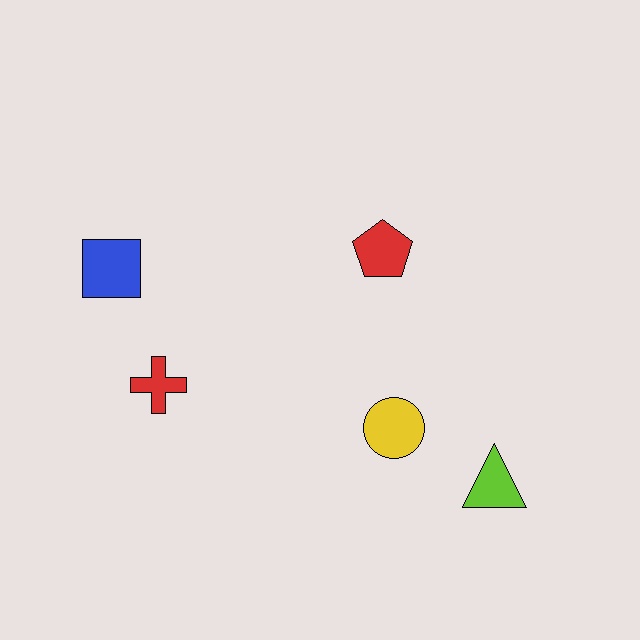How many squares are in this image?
There is 1 square.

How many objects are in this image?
There are 5 objects.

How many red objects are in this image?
There are 2 red objects.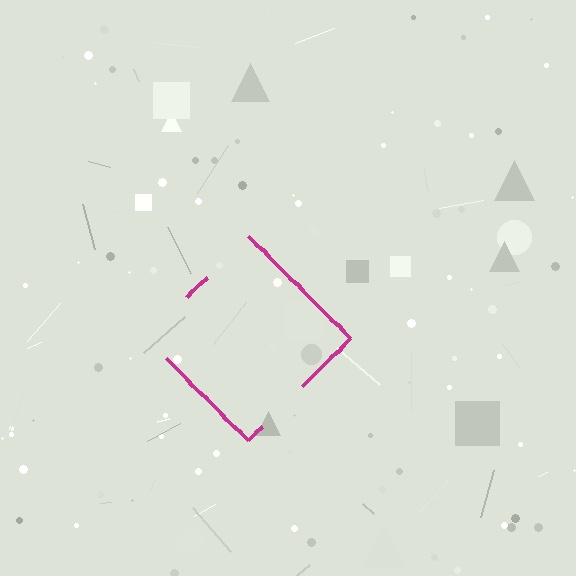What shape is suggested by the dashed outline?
The dashed outline suggests a diamond.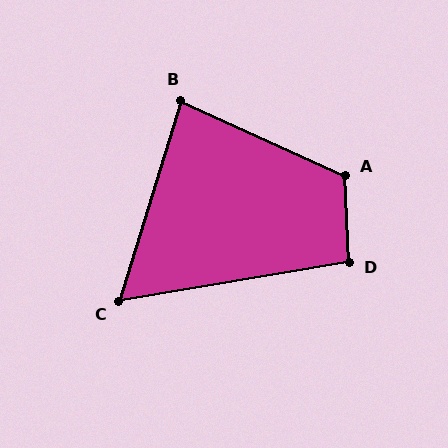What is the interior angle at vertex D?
Approximately 97 degrees (obtuse).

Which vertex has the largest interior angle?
A, at approximately 117 degrees.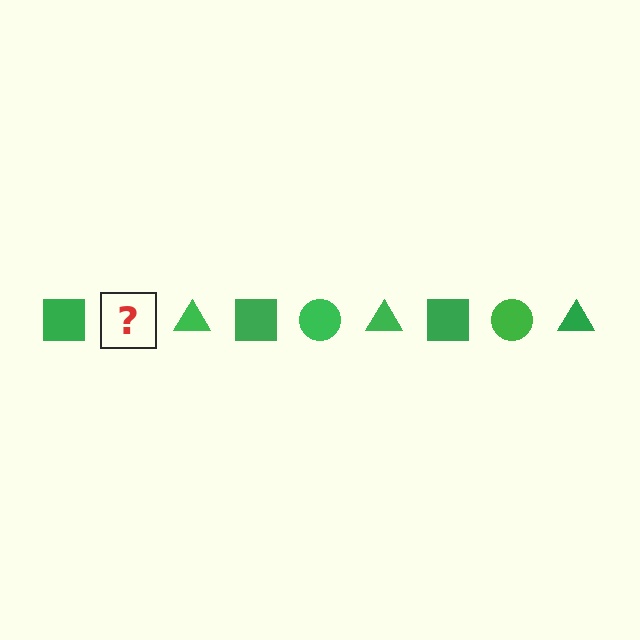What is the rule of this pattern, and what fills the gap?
The rule is that the pattern cycles through square, circle, triangle shapes in green. The gap should be filled with a green circle.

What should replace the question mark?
The question mark should be replaced with a green circle.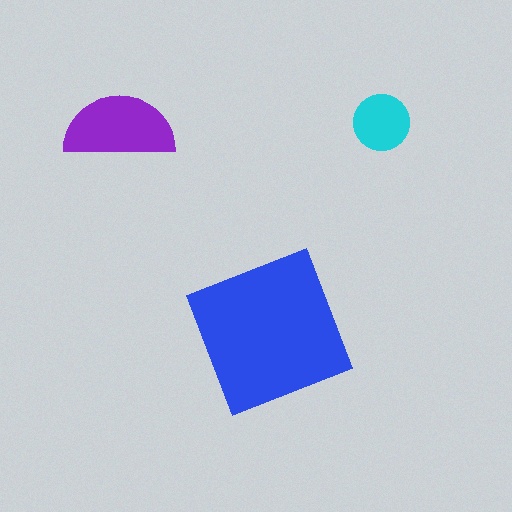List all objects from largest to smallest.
The blue square, the purple semicircle, the cyan circle.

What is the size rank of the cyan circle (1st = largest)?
3rd.